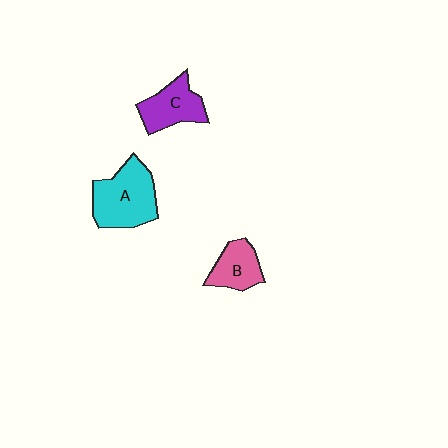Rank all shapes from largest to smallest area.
From largest to smallest: A (cyan), C (purple), B (pink).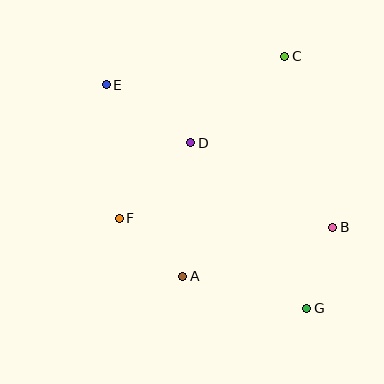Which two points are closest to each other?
Points B and G are closest to each other.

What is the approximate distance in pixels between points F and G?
The distance between F and G is approximately 208 pixels.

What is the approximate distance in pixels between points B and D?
The distance between B and D is approximately 165 pixels.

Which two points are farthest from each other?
Points E and G are farthest from each other.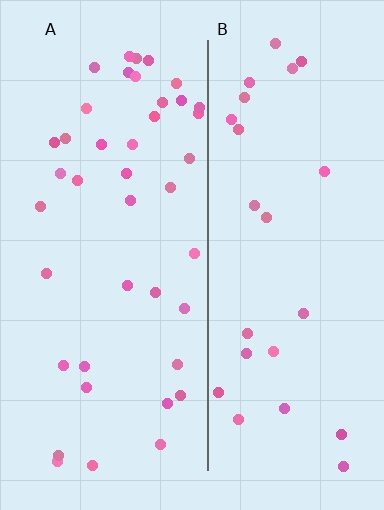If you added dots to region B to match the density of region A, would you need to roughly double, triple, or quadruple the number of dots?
Approximately double.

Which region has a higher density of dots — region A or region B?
A (the left).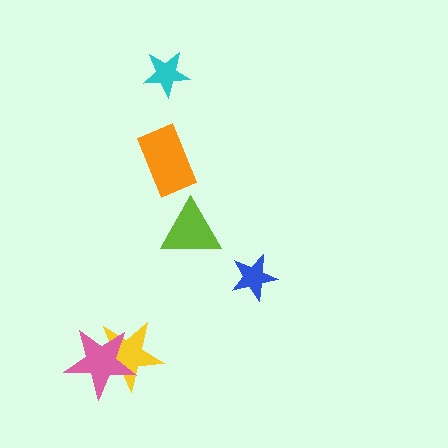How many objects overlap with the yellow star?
1 object overlaps with the yellow star.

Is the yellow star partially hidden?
Yes, it is partially covered by another shape.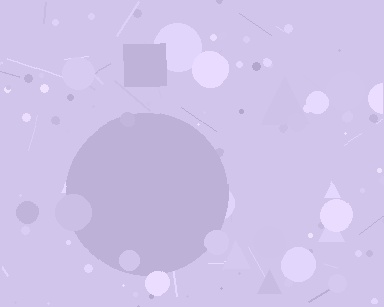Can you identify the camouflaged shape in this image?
The camouflaged shape is a circle.